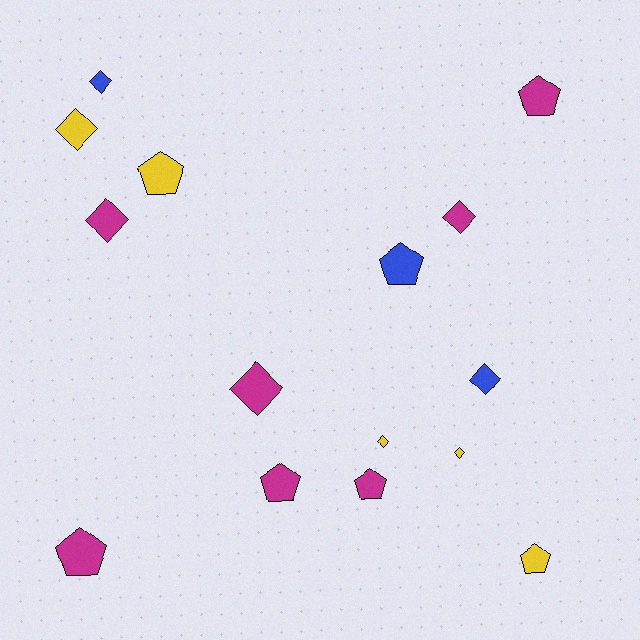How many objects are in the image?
There are 15 objects.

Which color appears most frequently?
Magenta, with 7 objects.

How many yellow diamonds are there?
There are 3 yellow diamonds.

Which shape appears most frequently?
Diamond, with 8 objects.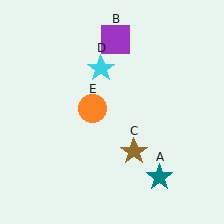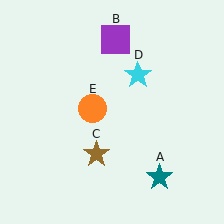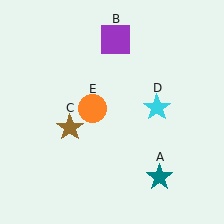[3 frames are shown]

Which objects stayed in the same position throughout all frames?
Teal star (object A) and purple square (object B) and orange circle (object E) remained stationary.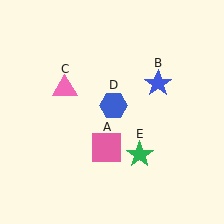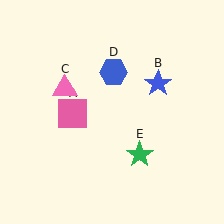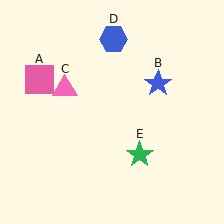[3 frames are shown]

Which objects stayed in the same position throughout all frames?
Blue star (object B) and pink triangle (object C) and green star (object E) remained stationary.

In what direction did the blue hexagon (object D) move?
The blue hexagon (object D) moved up.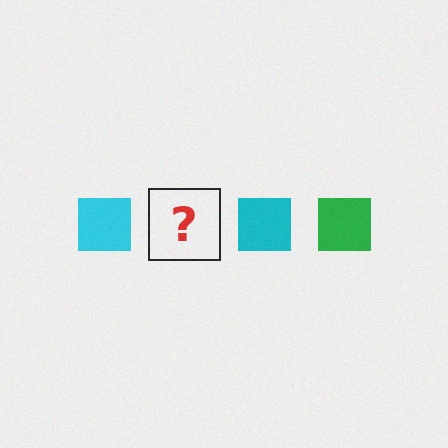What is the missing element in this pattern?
The missing element is a green square.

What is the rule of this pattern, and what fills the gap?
The rule is that the pattern cycles through cyan, green squares. The gap should be filled with a green square.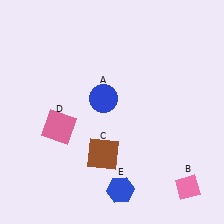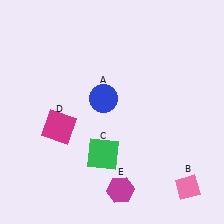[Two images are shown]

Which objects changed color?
C changed from brown to green. D changed from pink to magenta. E changed from blue to magenta.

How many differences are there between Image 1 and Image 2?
There are 3 differences between the two images.